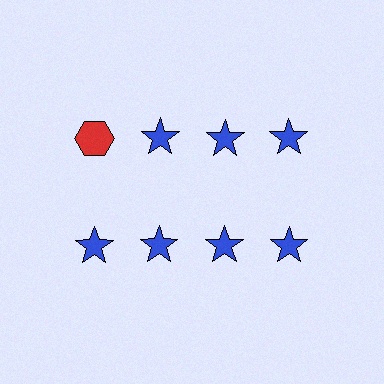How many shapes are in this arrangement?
There are 8 shapes arranged in a grid pattern.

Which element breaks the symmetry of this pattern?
The red hexagon in the top row, leftmost column breaks the symmetry. All other shapes are blue stars.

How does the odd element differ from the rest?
It differs in both color (red instead of blue) and shape (hexagon instead of star).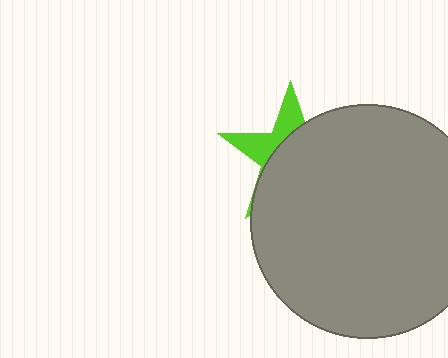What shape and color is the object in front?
The object in front is a gray circle.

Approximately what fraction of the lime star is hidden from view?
Roughly 68% of the lime star is hidden behind the gray circle.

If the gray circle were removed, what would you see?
You would see the complete lime star.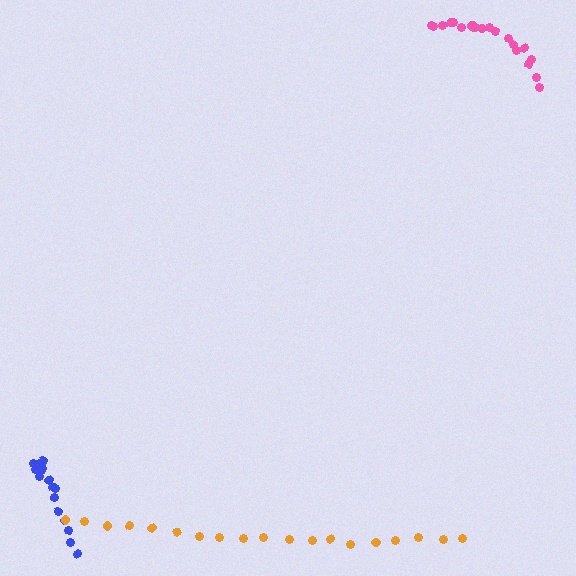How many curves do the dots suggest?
There are 3 distinct paths.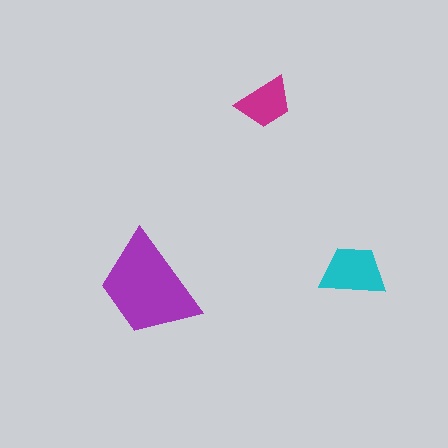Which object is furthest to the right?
The cyan trapezoid is rightmost.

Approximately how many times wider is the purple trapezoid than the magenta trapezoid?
About 2 times wider.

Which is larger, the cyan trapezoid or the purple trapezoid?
The purple one.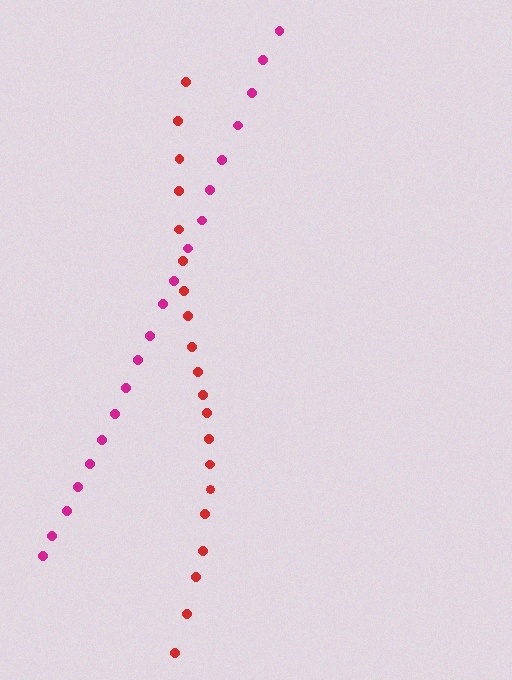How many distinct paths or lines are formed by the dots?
There are 2 distinct paths.